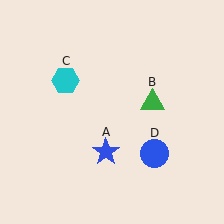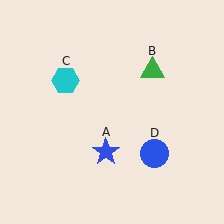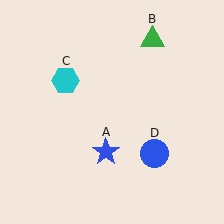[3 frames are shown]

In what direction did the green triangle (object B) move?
The green triangle (object B) moved up.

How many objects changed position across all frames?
1 object changed position: green triangle (object B).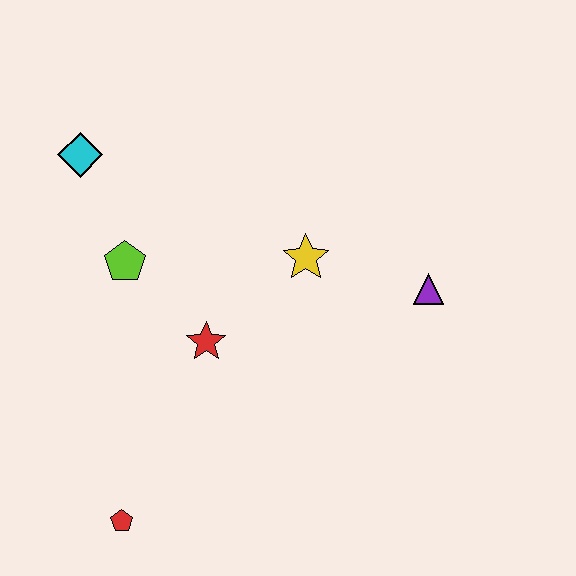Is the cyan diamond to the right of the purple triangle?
No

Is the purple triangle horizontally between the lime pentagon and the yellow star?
No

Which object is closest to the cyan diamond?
The lime pentagon is closest to the cyan diamond.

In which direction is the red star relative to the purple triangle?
The red star is to the left of the purple triangle.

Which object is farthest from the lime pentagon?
The purple triangle is farthest from the lime pentagon.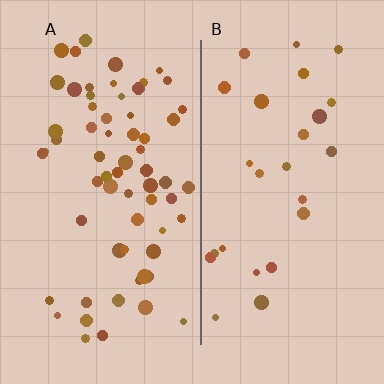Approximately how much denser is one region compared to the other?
Approximately 2.5× — region A over region B.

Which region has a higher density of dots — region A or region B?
A (the left).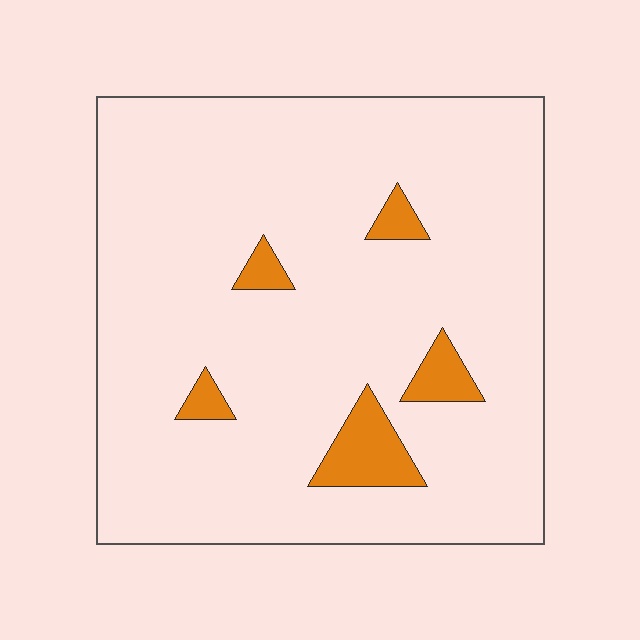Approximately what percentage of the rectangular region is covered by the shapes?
Approximately 10%.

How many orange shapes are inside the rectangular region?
5.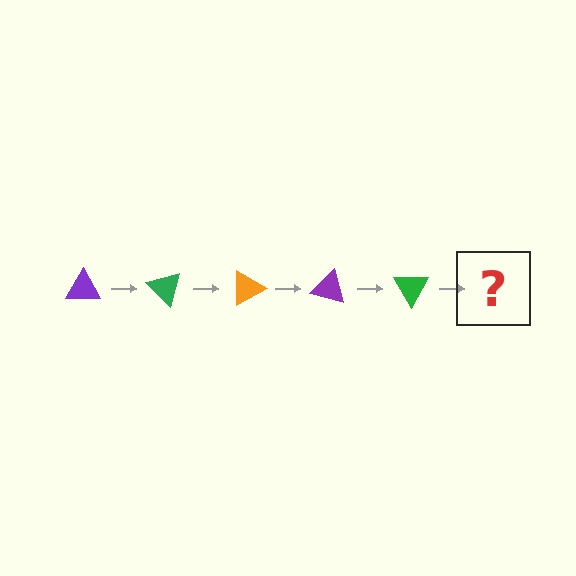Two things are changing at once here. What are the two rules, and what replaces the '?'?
The two rules are that it rotates 45 degrees each step and the color cycles through purple, green, and orange. The '?' should be an orange triangle, rotated 225 degrees from the start.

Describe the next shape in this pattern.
It should be an orange triangle, rotated 225 degrees from the start.